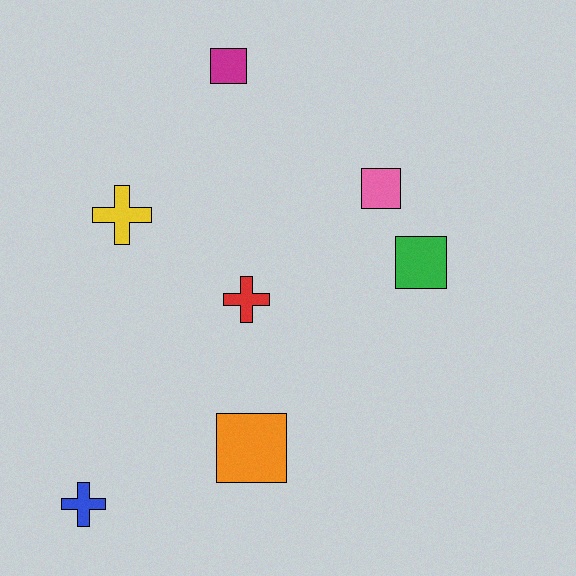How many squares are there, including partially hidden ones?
There are 4 squares.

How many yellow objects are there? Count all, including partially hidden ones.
There is 1 yellow object.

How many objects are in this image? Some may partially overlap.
There are 7 objects.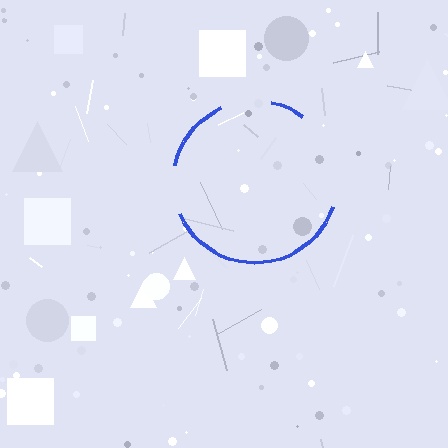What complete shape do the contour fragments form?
The contour fragments form a circle.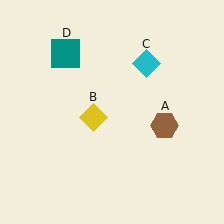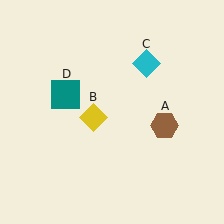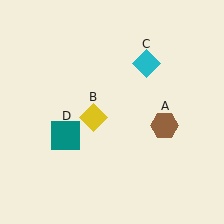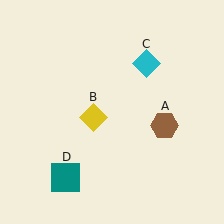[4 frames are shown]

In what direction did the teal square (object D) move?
The teal square (object D) moved down.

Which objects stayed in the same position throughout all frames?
Brown hexagon (object A) and yellow diamond (object B) and cyan diamond (object C) remained stationary.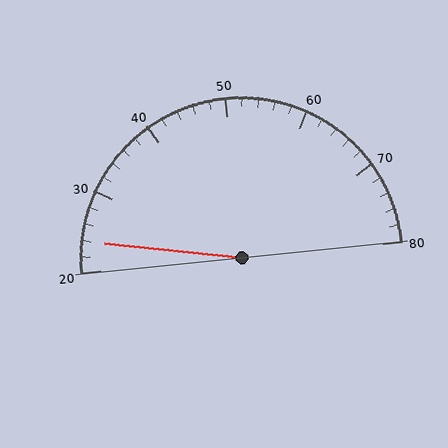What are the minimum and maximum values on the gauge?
The gauge ranges from 20 to 80.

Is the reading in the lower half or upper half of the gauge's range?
The reading is in the lower half of the range (20 to 80).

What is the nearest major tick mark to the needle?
The nearest major tick mark is 20.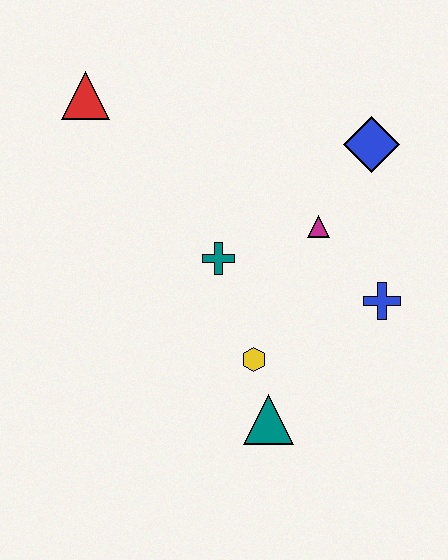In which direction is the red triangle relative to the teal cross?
The red triangle is above the teal cross.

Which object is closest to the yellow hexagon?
The teal triangle is closest to the yellow hexagon.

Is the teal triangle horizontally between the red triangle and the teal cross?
No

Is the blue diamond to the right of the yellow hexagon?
Yes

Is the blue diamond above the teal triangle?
Yes